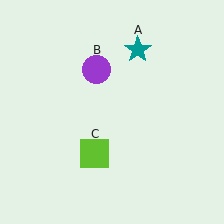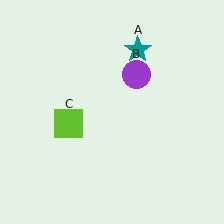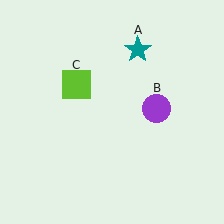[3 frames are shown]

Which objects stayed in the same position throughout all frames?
Teal star (object A) remained stationary.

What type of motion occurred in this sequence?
The purple circle (object B), lime square (object C) rotated clockwise around the center of the scene.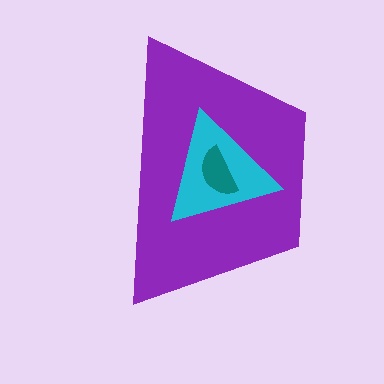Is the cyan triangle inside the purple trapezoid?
Yes.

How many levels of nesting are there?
3.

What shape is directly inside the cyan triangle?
The teal semicircle.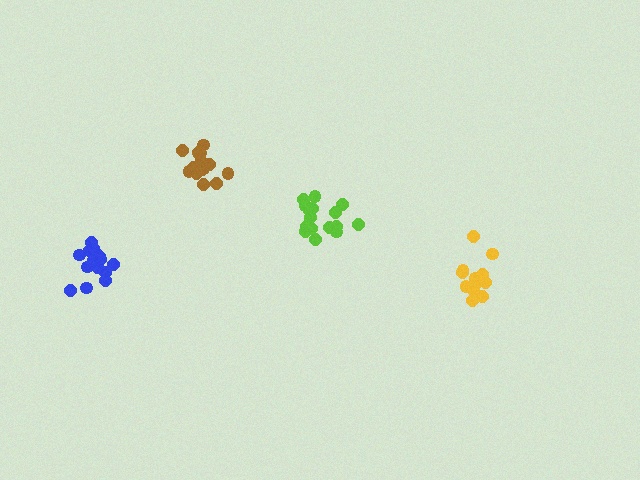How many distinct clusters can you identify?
There are 4 distinct clusters.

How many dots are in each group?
Group 1: 16 dots, Group 2: 13 dots, Group 3: 17 dots, Group 4: 17 dots (63 total).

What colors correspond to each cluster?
The clusters are colored: lime, yellow, blue, brown.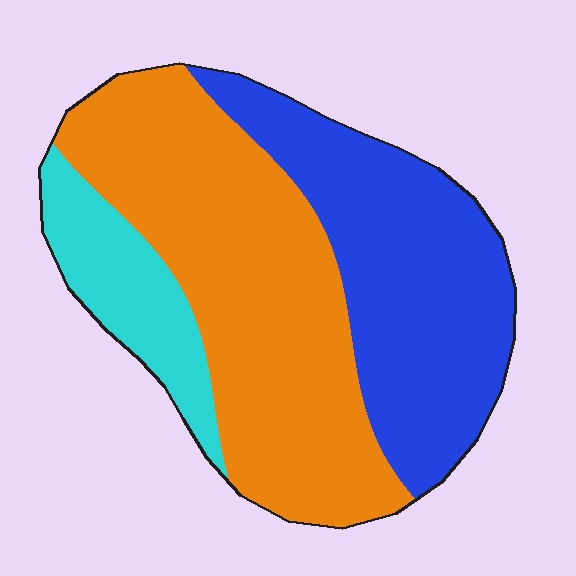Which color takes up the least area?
Cyan, at roughly 15%.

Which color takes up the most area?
Orange, at roughly 50%.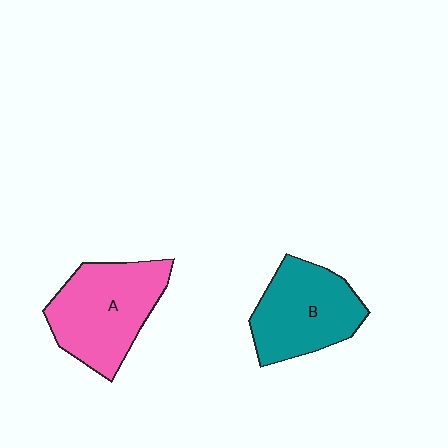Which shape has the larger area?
Shape A (pink).